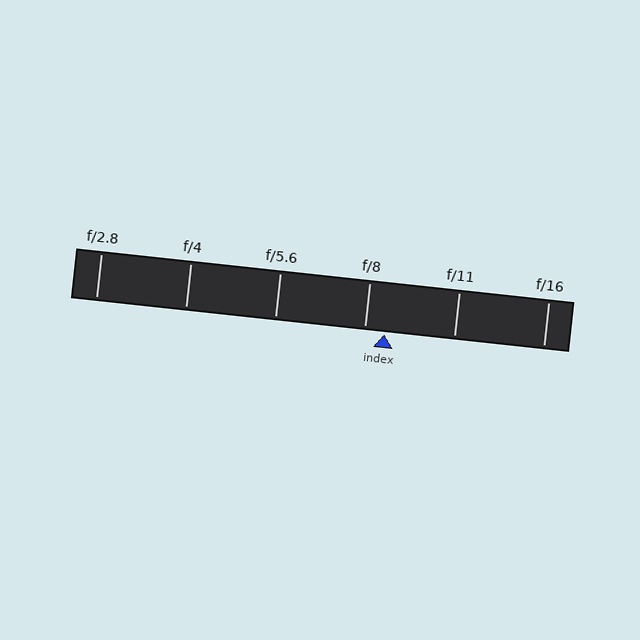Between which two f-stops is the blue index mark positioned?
The index mark is between f/8 and f/11.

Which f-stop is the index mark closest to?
The index mark is closest to f/8.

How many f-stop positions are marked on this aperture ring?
There are 6 f-stop positions marked.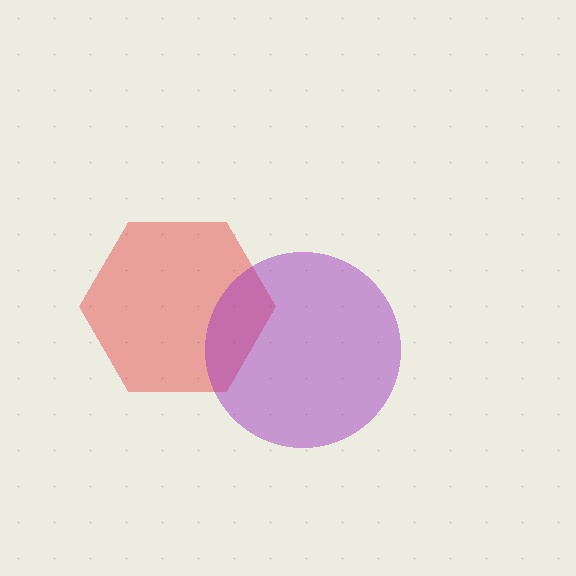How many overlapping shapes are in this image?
There are 2 overlapping shapes in the image.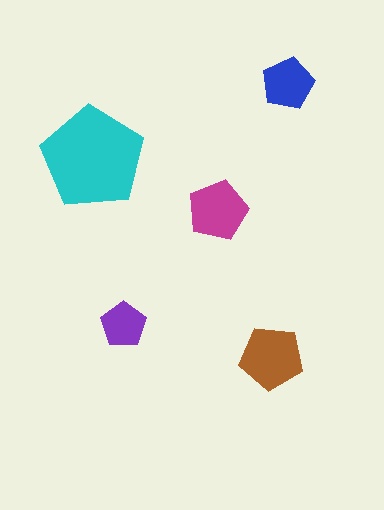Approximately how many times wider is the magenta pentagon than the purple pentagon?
About 1.5 times wider.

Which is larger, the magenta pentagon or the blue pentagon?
The magenta one.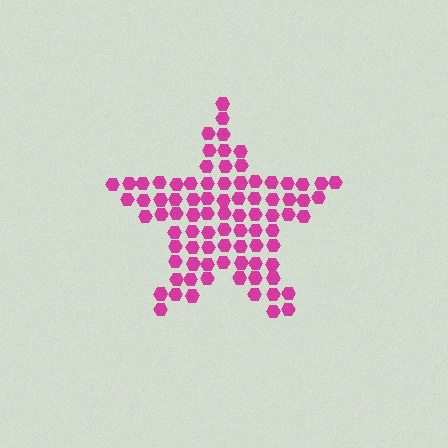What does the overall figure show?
The overall figure shows a star.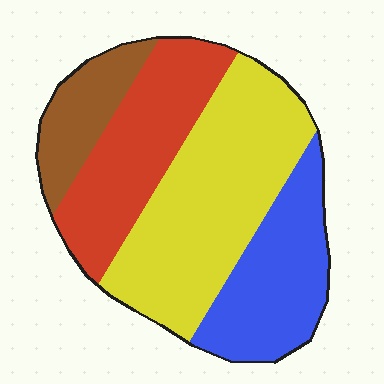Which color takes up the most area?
Yellow, at roughly 40%.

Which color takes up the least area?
Brown, at roughly 10%.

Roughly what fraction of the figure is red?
Red takes up between a sixth and a third of the figure.